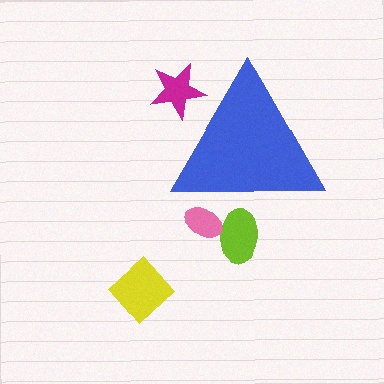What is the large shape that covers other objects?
A blue triangle.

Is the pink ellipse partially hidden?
Yes, the pink ellipse is partially hidden behind the blue triangle.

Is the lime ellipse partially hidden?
Yes, the lime ellipse is partially hidden behind the blue triangle.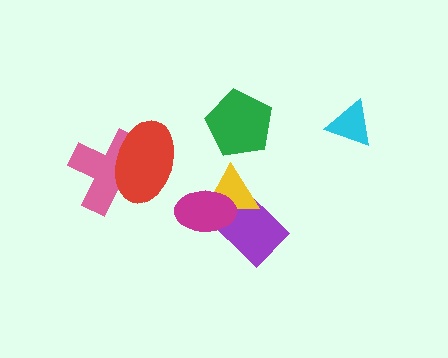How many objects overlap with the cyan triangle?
0 objects overlap with the cyan triangle.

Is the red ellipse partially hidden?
No, no other shape covers it.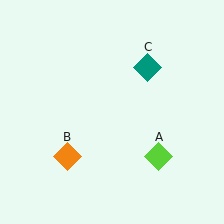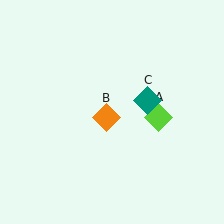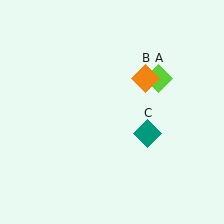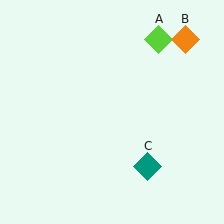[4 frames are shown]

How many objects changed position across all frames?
3 objects changed position: lime diamond (object A), orange diamond (object B), teal diamond (object C).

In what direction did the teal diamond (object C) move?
The teal diamond (object C) moved down.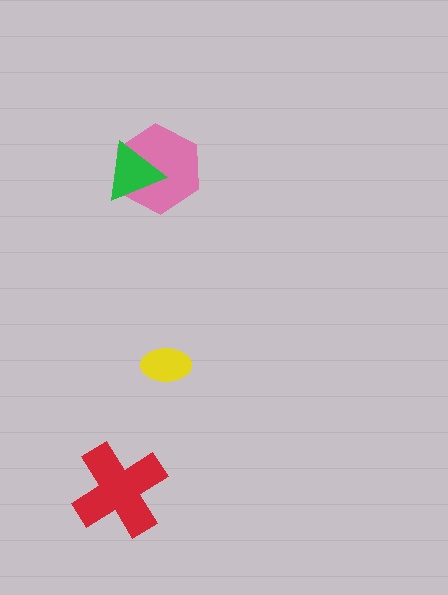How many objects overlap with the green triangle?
1 object overlaps with the green triangle.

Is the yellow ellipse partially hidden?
No, no other shape covers it.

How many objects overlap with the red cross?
0 objects overlap with the red cross.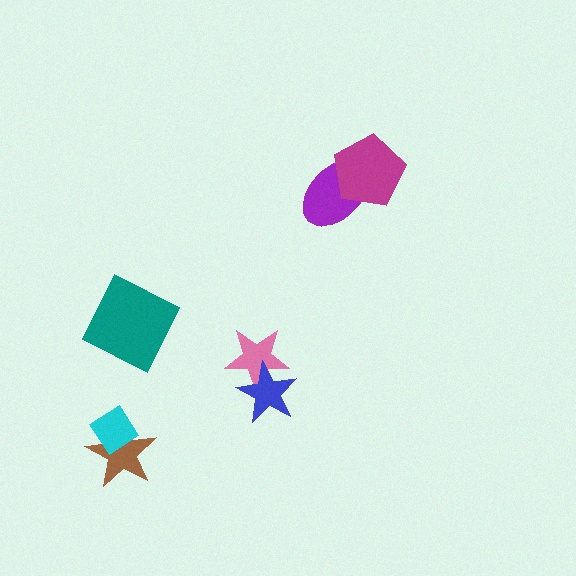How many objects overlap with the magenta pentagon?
1 object overlaps with the magenta pentagon.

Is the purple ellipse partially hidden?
Yes, it is partially covered by another shape.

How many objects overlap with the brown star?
1 object overlaps with the brown star.